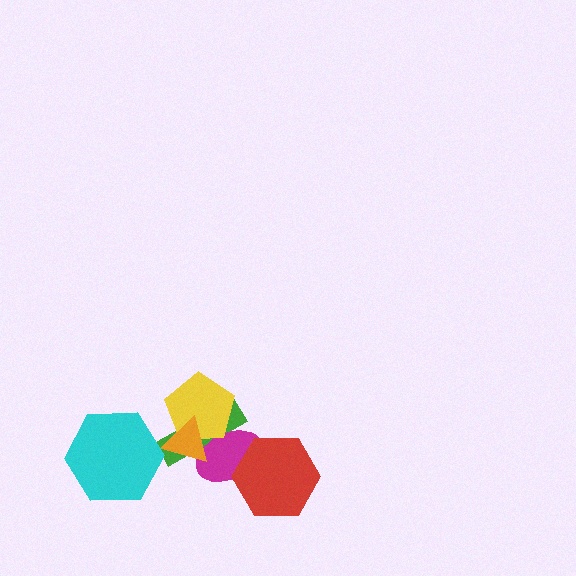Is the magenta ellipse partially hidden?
Yes, it is partially covered by another shape.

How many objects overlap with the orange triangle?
3 objects overlap with the orange triangle.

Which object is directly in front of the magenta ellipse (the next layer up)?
The yellow pentagon is directly in front of the magenta ellipse.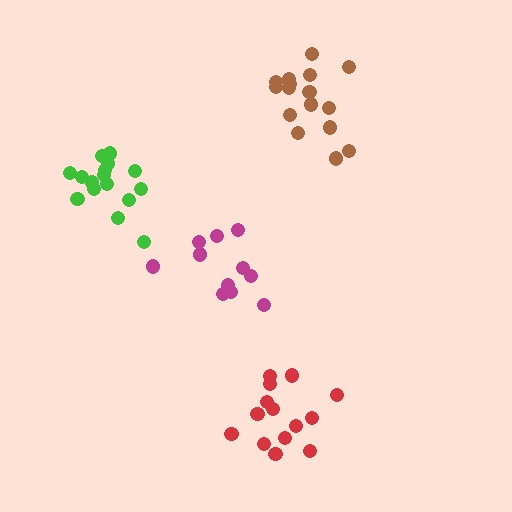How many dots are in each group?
Group 1: 16 dots, Group 2: 11 dots, Group 3: 16 dots, Group 4: 14 dots (57 total).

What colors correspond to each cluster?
The clusters are colored: brown, magenta, green, red.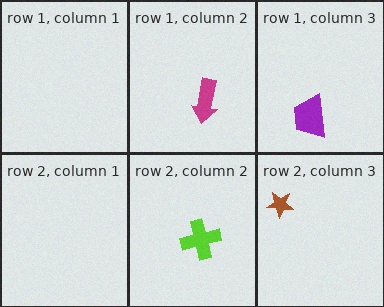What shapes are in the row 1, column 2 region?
The magenta arrow.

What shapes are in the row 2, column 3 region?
The brown star.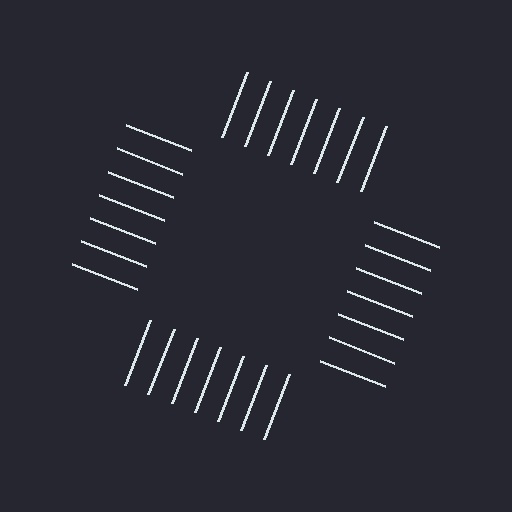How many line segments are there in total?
28 — 7 along each of the 4 edges.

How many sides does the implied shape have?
4 sides — the line-ends trace a square.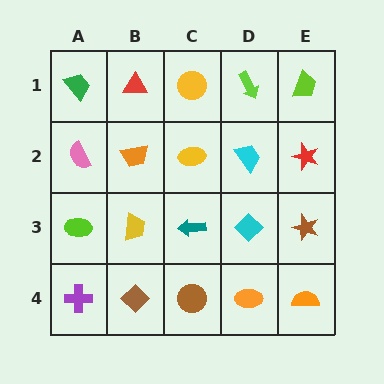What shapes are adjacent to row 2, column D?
A lime arrow (row 1, column D), a cyan diamond (row 3, column D), a yellow ellipse (row 2, column C), a red star (row 2, column E).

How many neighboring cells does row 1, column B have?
3.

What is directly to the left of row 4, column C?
A brown diamond.